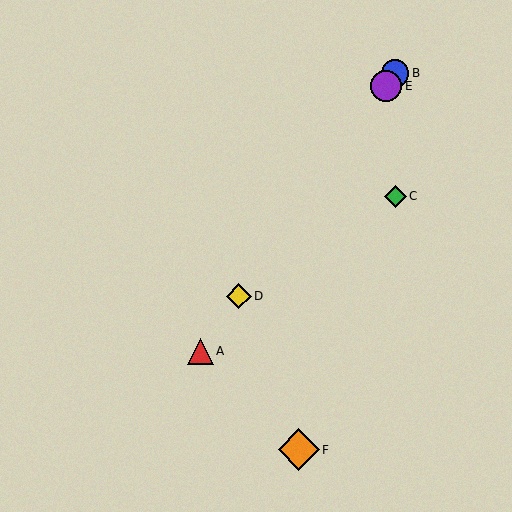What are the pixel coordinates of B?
Object B is at (395, 74).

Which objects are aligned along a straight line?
Objects A, B, D, E are aligned along a straight line.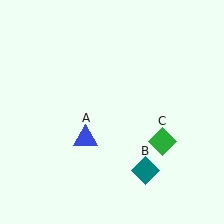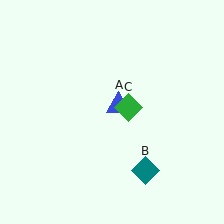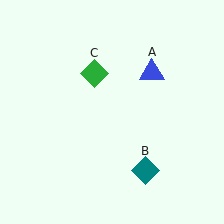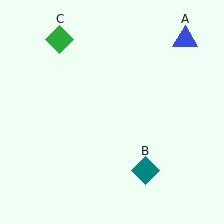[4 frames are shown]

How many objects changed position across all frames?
2 objects changed position: blue triangle (object A), green diamond (object C).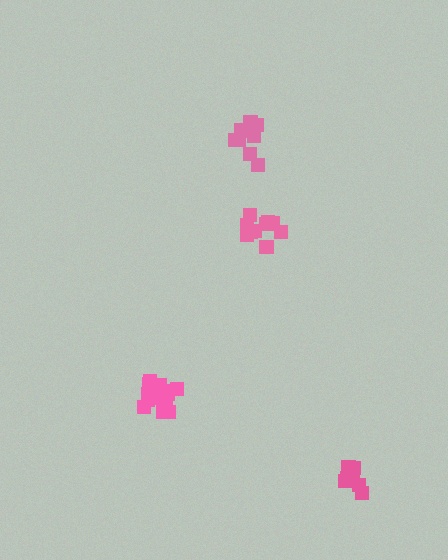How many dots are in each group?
Group 1: 9 dots, Group 2: 11 dots, Group 3: 8 dots, Group 4: 14 dots (42 total).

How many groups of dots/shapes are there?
There are 4 groups.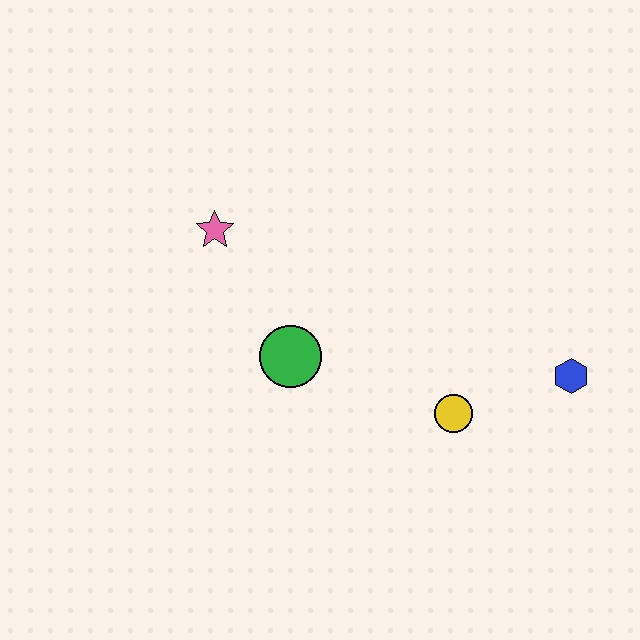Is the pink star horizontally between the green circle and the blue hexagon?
No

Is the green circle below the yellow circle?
No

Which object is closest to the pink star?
The green circle is closest to the pink star.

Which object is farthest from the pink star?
The blue hexagon is farthest from the pink star.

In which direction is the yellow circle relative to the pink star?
The yellow circle is to the right of the pink star.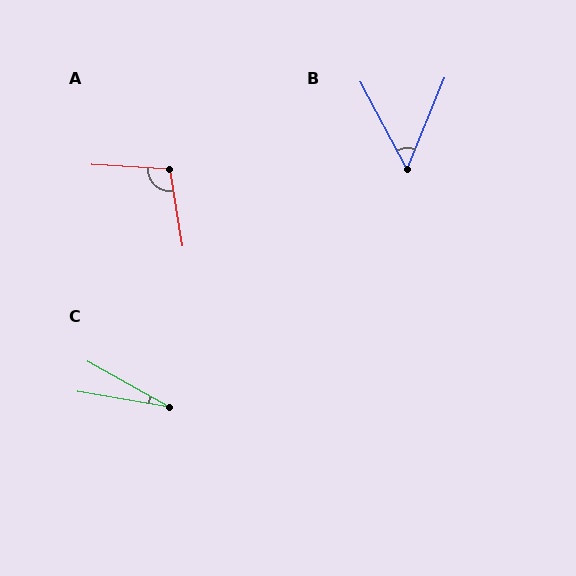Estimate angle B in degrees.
Approximately 50 degrees.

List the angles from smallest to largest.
C (20°), B (50°), A (102°).